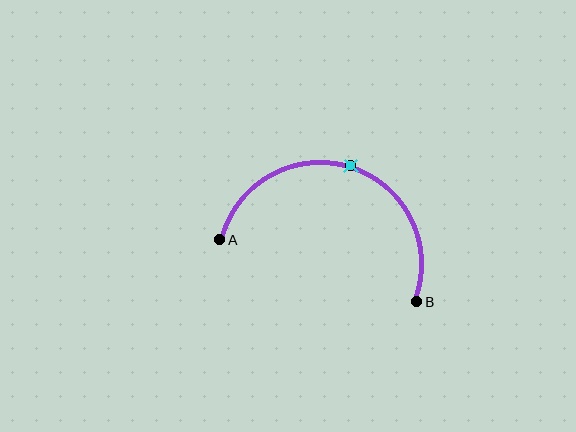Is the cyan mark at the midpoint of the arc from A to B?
Yes. The cyan mark lies on the arc at equal arc-length from both A and B — it is the arc midpoint.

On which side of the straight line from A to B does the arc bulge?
The arc bulges above the straight line connecting A and B.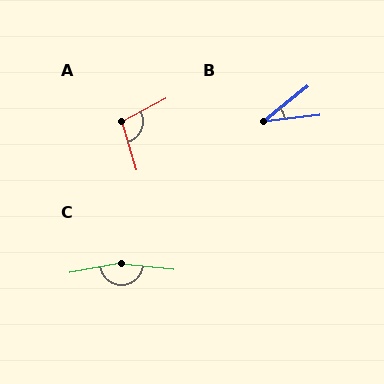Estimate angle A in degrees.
Approximately 100 degrees.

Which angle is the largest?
C, at approximately 164 degrees.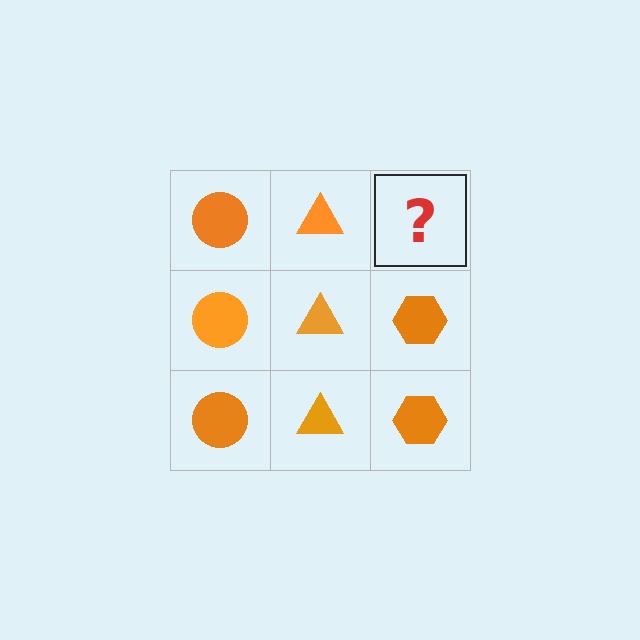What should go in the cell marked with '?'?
The missing cell should contain an orange hexagon.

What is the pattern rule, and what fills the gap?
The rule is that each column has a consistent shape. The gap should be filled with an orange hexagon.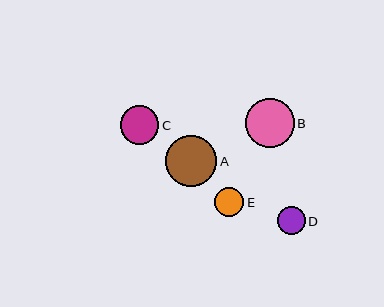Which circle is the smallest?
Circle D is the smallest with a size of approximately 28 pixels.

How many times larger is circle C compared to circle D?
Circle C is approximately 1.4 times the size of circle D.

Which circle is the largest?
Circle A is the largest with a size of approximately 51 pixels.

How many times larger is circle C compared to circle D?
Circle C is approximately 1.4 times the size of circle D.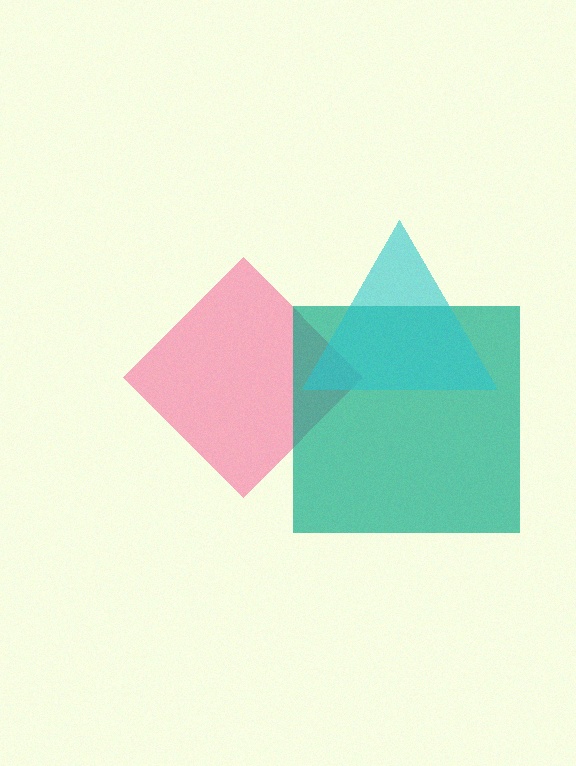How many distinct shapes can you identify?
There are 3 distinct shapes: a pink diamond, a teal square, a cyan triangle.